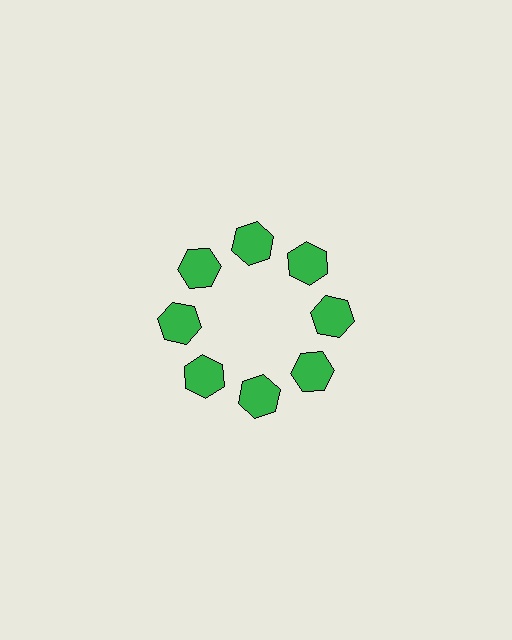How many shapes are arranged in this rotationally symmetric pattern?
There are 8 shapes, arranged in 8 groups of 1.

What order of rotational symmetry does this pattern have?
This pattern has 8-fold rotational symmetry.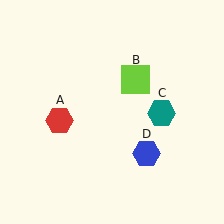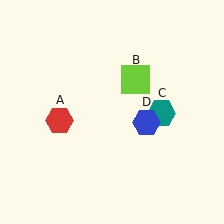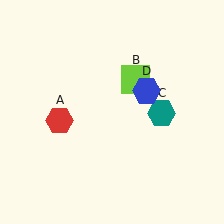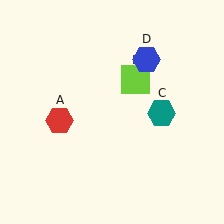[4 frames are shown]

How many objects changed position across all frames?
1 object changed position: blue hexagon (object D).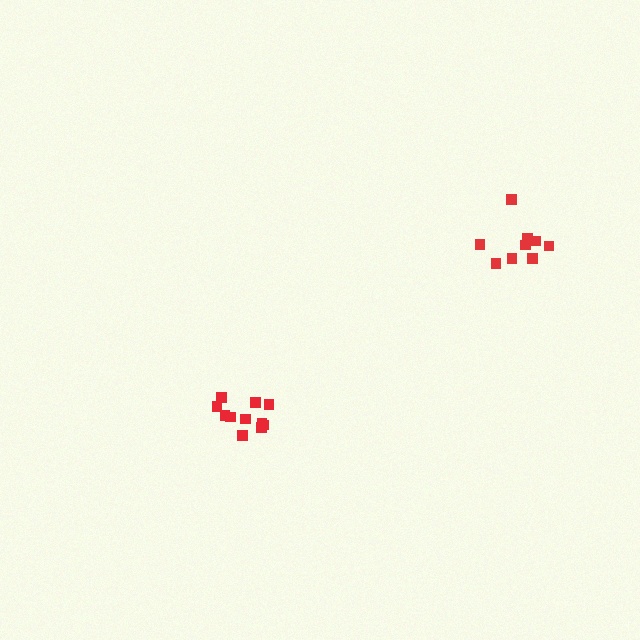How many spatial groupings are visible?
There are 2 spatial groupings.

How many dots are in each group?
Group 1: 9 dots, Group 2: 11 dots (20 total).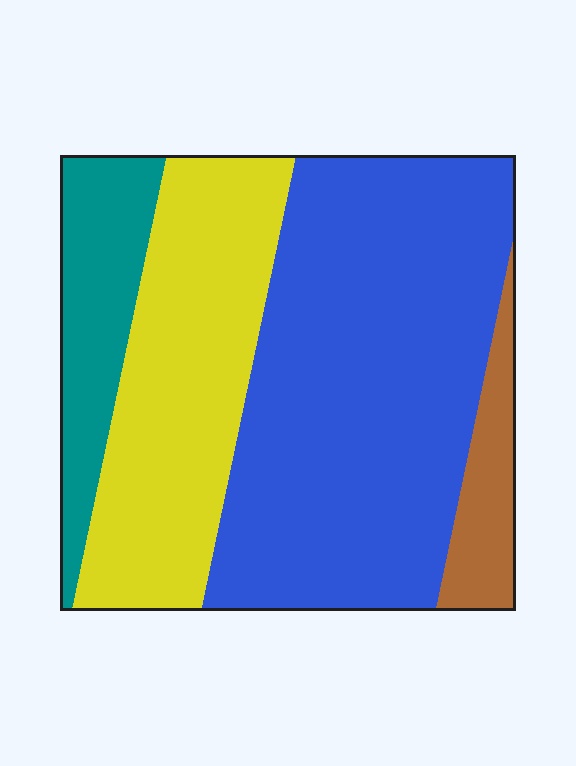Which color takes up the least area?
Brown, at roughly 5%.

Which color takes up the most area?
Blue, at roughly 50%.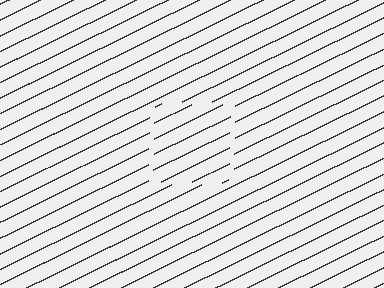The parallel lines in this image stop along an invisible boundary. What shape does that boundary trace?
An illusory square. The interior of the shape contains the same grating, shifted by half a period — the contour is defined by the phase discontinuity where line-ends from the inner and outer gratings abut.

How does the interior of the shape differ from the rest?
The interior of the shape contains the same grating, shifted by half a period — the contour is defined by the phase discontinuity where line-ends from the inner and outer gratings abut.